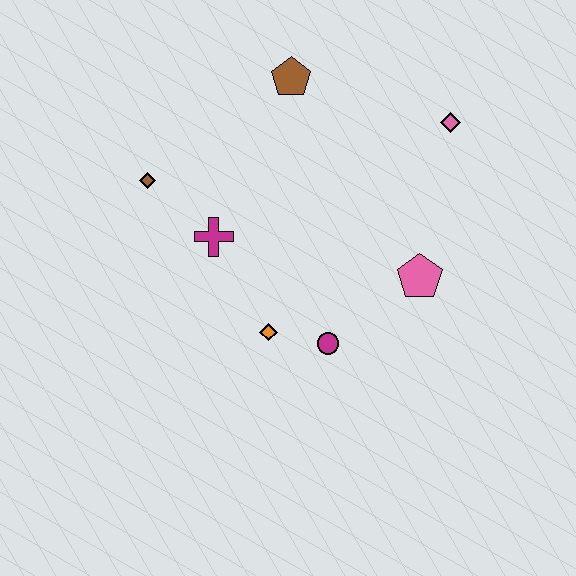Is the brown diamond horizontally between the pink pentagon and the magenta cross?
No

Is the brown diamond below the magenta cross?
No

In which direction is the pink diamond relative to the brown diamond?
The pink diamond is to the right of the brown diamond.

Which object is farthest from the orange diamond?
The pink diamond is farthest from the orange diamond.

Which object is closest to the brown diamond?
The magenta cross is closest to the brown diamond.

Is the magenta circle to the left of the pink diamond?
Yes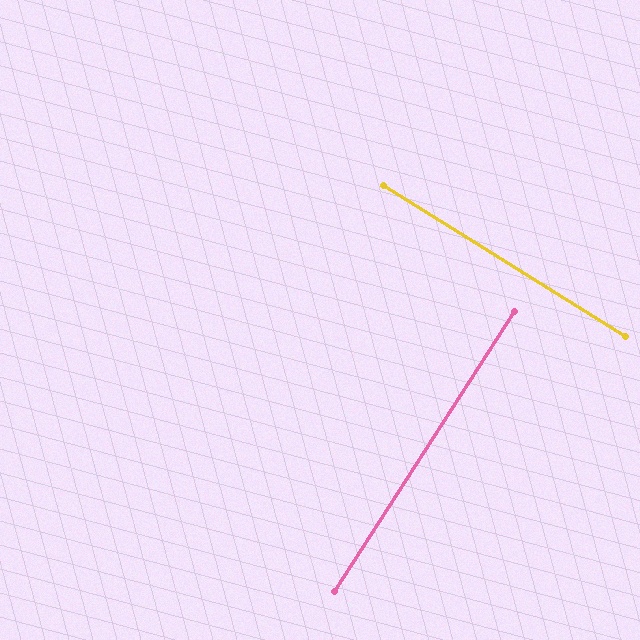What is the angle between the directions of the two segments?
Approximately 89 degrees.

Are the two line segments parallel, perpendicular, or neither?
Perpendicular — they meet at approximately 89°.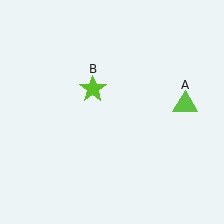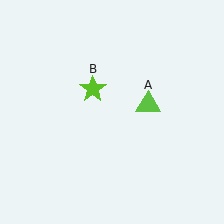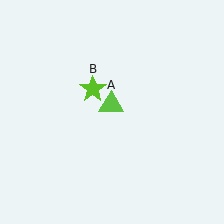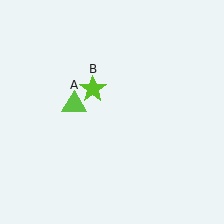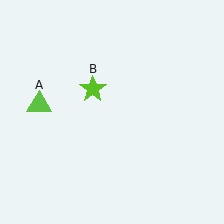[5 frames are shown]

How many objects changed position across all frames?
1 object changed position: lime triangle (object A).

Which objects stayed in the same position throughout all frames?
Lime star (object B) remained stationary.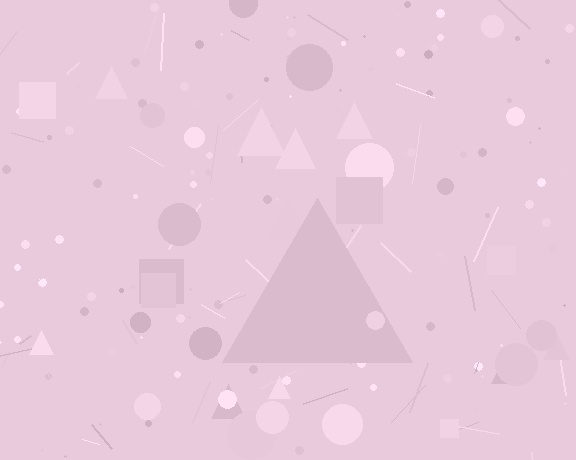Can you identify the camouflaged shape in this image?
The camouflaged shape is a triangle.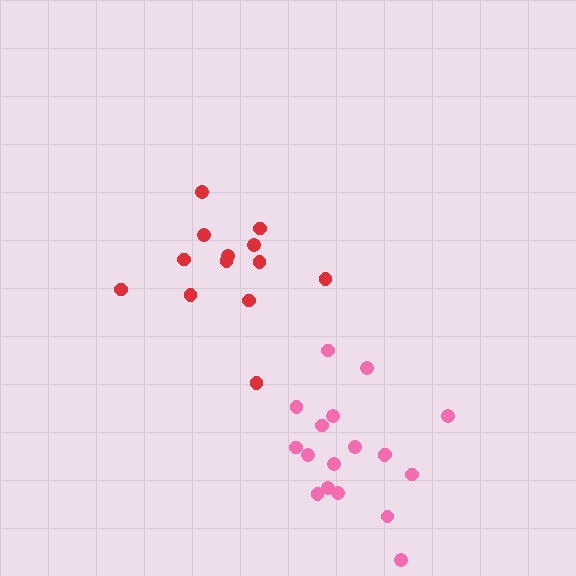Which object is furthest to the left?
The red cluster is leftmost.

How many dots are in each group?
Group 1: 18 dots, Group 2: 13 dots (31 total).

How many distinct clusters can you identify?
There are 2 distinct clusters.